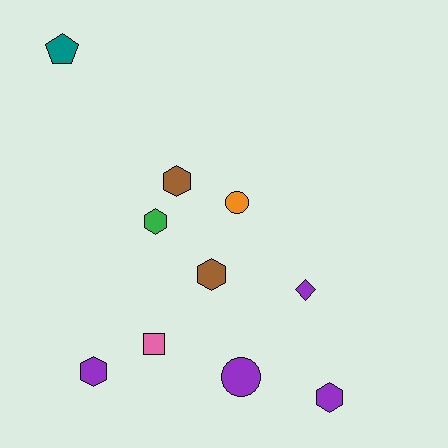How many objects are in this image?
There are 10 objects.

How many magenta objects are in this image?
There are no magenta objects.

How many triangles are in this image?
There are no triangles.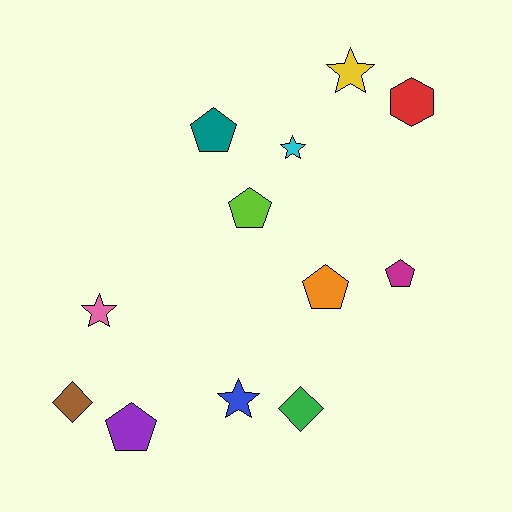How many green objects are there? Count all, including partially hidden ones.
There is 1 green object.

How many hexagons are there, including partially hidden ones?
There is 1 hexagon.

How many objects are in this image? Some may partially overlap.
There are 12 objects.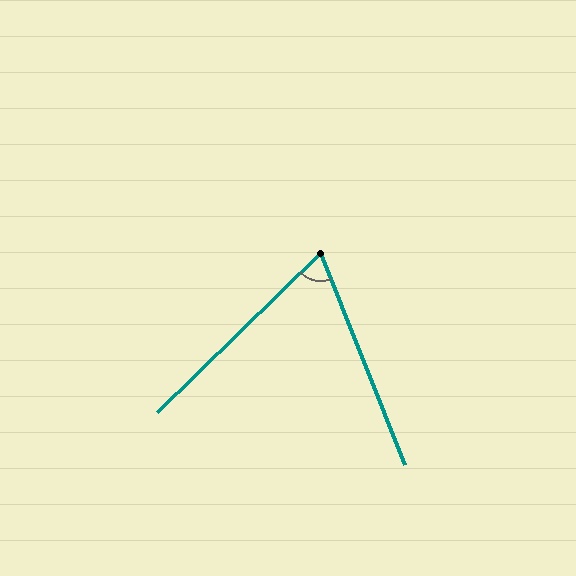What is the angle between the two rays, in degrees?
Approximately 67 degrees.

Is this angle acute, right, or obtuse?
It is acute.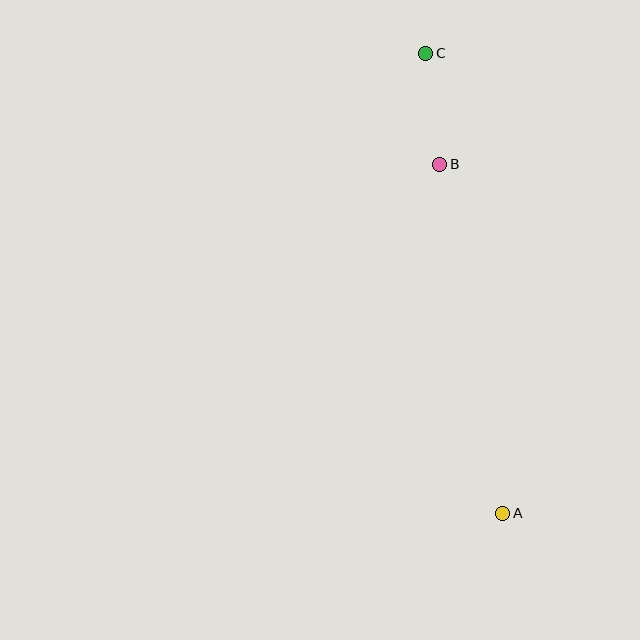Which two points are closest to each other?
Points B and C are closest to each other.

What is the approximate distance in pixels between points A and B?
The distance between A and B is approximately 355 pixels.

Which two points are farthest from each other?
Points A and C are farthest from each other.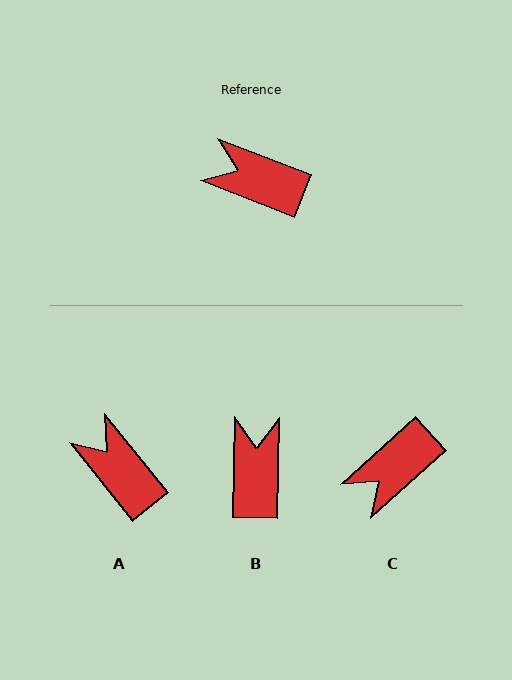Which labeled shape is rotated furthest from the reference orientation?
B, about 70 degrees away.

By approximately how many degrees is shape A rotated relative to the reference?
Approximately 30 degrees clockwise.